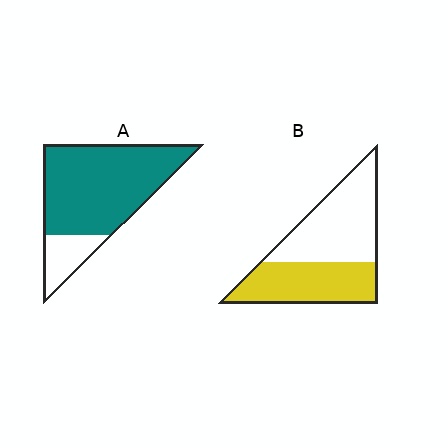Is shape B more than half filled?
No.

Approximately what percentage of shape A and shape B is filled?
A is approximately 80% and B is approximately 45%.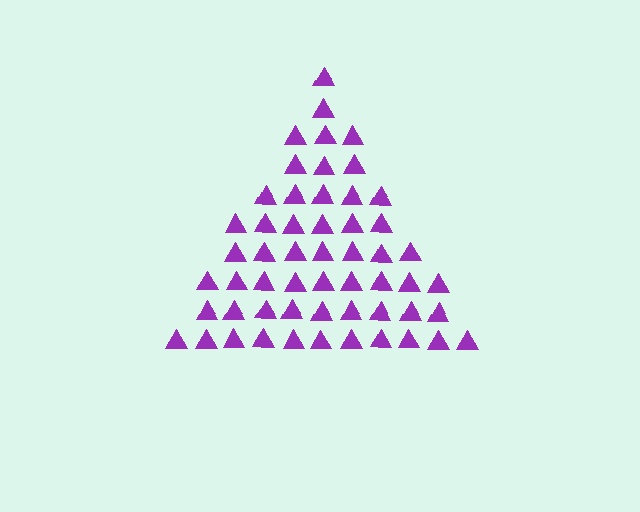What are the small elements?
The small elements are triangles.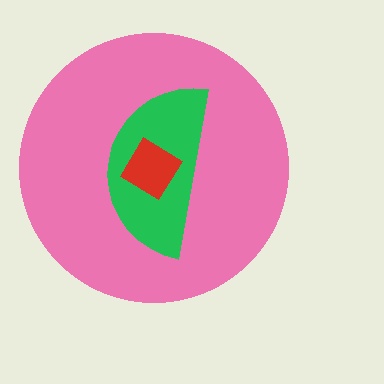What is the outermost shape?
The pink circle.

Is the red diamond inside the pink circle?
Yes.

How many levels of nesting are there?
3.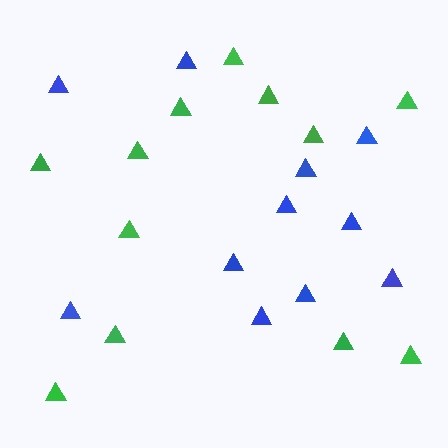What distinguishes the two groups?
There are 2 groups: one group of green triangles (12) and one group of blue triangles (11).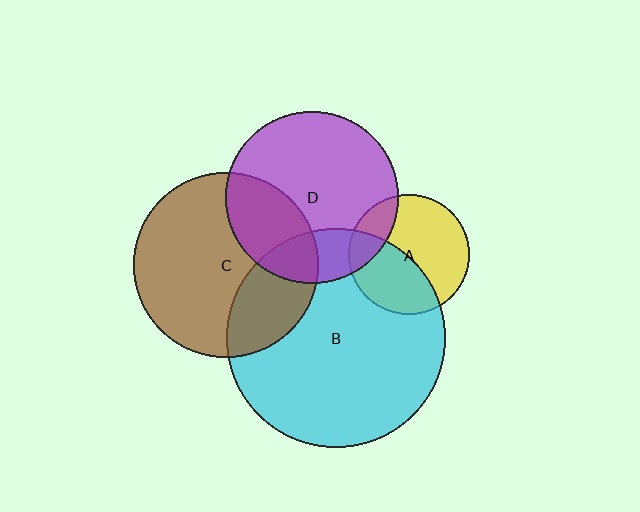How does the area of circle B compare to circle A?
Approximately 3.3 times.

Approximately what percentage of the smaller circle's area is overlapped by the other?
Approximately 20%.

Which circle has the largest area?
Circle B (cyan).